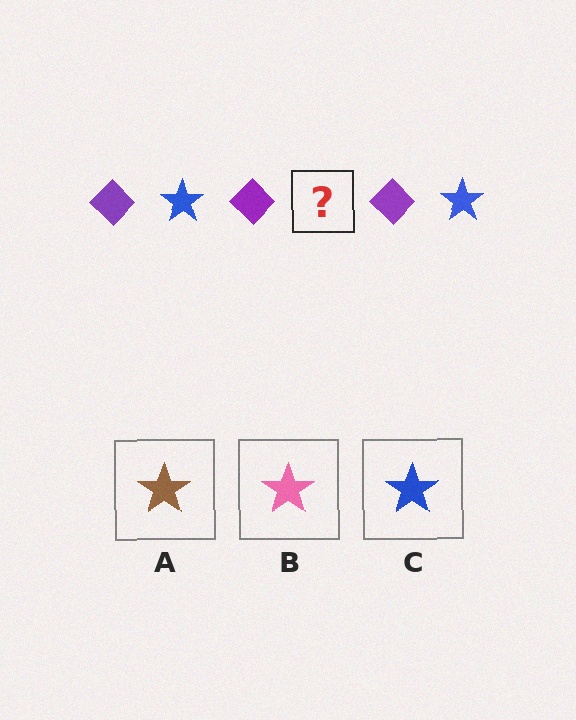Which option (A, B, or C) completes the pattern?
C.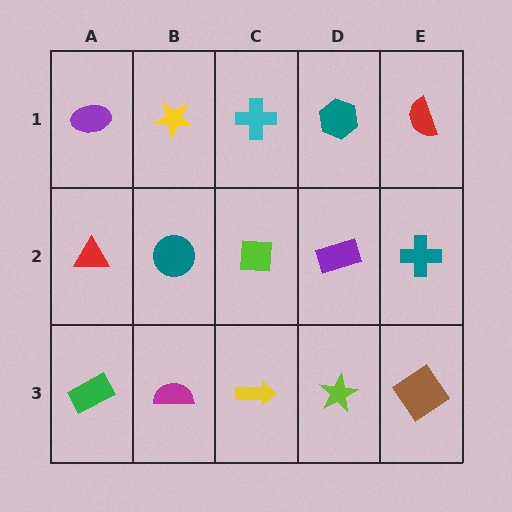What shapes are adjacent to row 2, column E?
A red semicircle (row 1, column E), a brown diamond (row 3, column E), a purple rectangle (row 2, column D).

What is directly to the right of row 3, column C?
A lime star.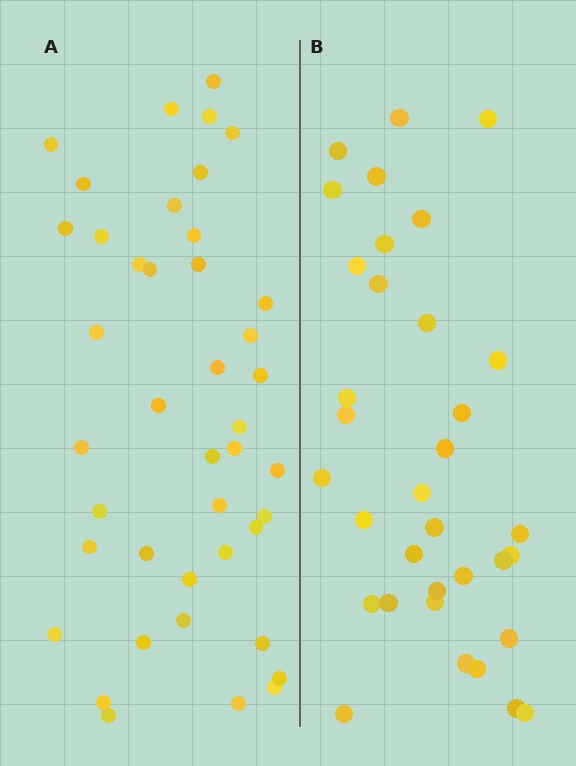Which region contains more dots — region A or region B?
Region A (the left region) has more dots.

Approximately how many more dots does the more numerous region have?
Region A has roughly 8 or so more dots than region B.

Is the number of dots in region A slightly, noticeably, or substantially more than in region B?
Region A has only slightly more — the two regions are fairly close. The ratio is roughly 1.2 to 1.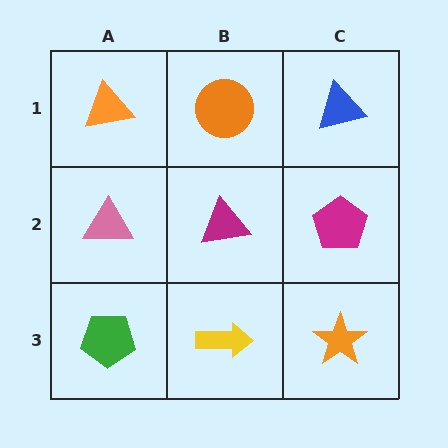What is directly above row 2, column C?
A blue triangle.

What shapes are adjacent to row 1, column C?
A magenta pentagon (row 2, column C), an orange circle (row 1, column B).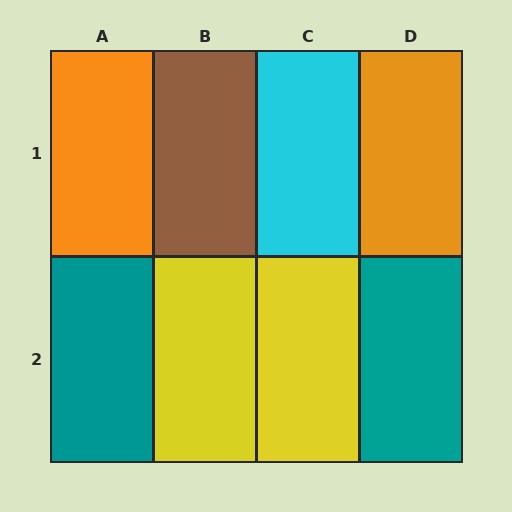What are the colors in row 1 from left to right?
Orange, brown, cyan, orange.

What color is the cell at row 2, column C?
Yellow.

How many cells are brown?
1 cell is brown.